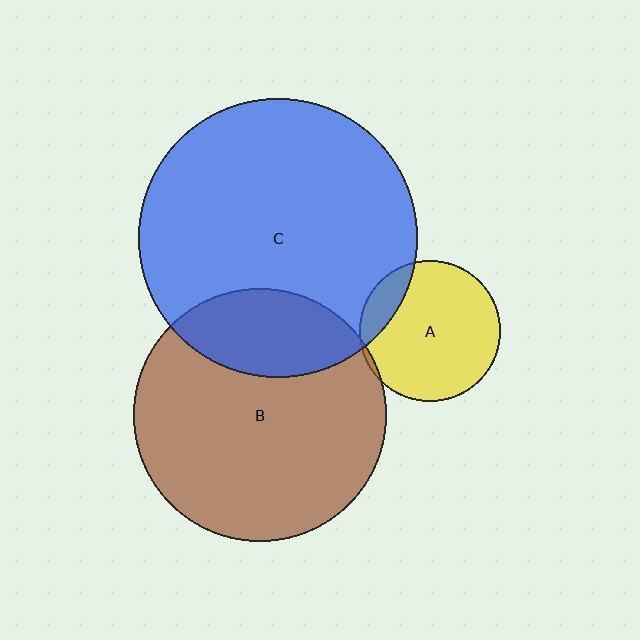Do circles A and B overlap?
Yes.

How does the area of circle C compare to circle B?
Approximately 1.2 times.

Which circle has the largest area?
Circle C (blue).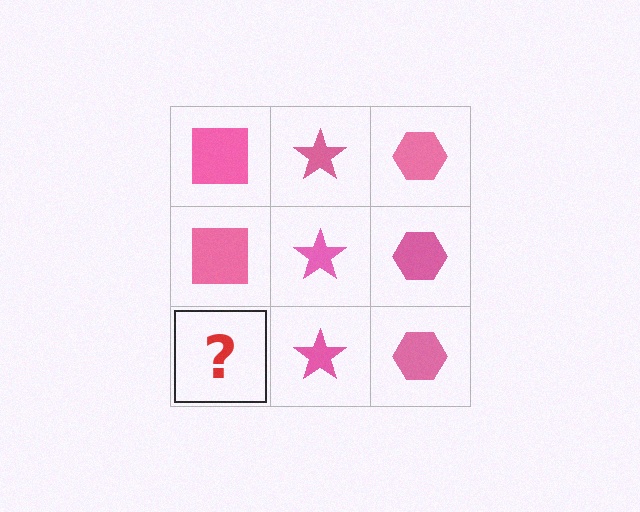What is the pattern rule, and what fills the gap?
The rule is that each column has a consistent shape. The gap should be filled with a pink square.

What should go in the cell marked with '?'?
The missing cell should contain a pink square.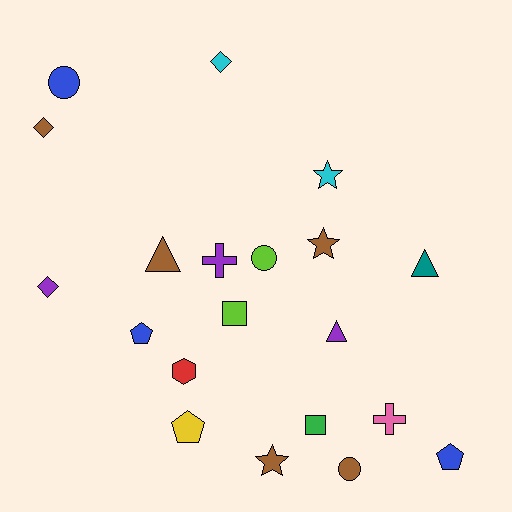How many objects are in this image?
There are 20 objects.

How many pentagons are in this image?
There are 3 pentagons.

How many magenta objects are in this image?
There are no magenta objects.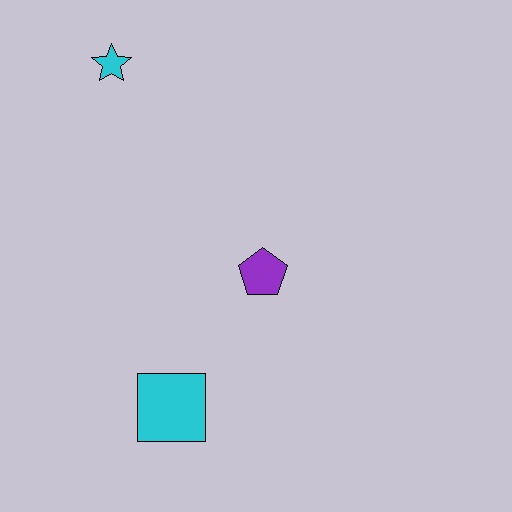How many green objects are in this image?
There are no green objects.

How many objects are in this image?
There are 3 objects.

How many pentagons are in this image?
There is 1 pentagon.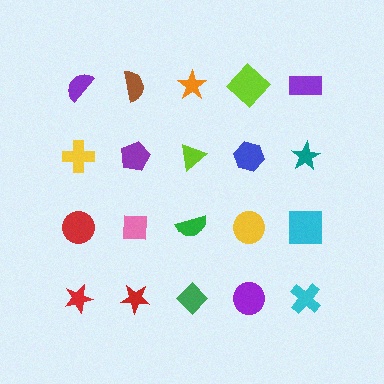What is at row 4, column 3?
A green diamond.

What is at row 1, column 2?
A brown semicircle.